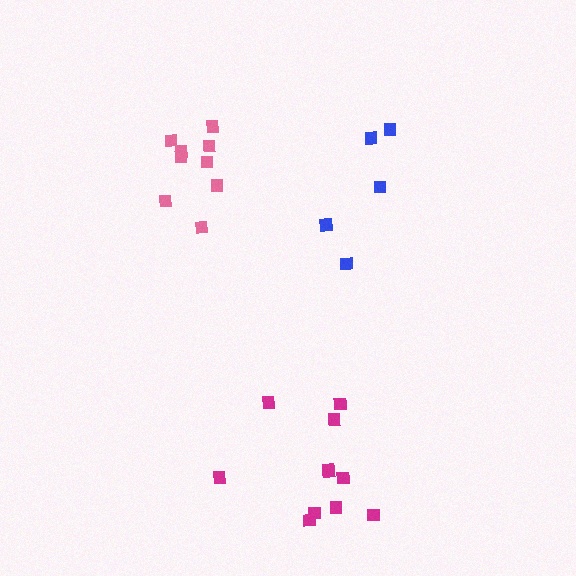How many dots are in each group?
Group 1: 5 dots, Group 2: 11 dots, Group 3: 9 dots (25 total).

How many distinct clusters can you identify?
There are 3 distinct clusters.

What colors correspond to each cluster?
The clusters are colored: blue, magenta, pink.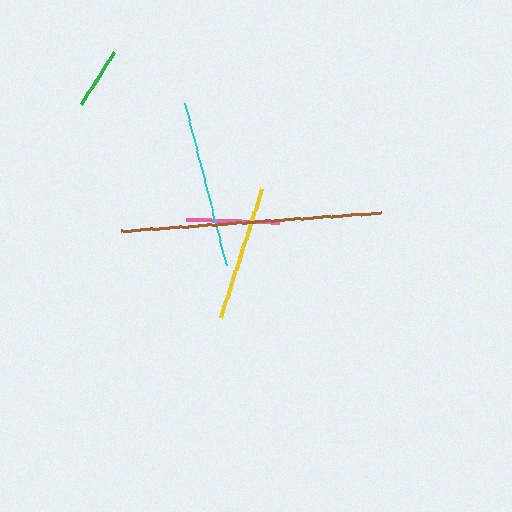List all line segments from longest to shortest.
From longest to shortest: brown, cyan, yellow, pink, green.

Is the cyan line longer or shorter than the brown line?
The brown line is longer than the cyan line.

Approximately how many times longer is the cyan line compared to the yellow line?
The cyan line is approximately 1.2 times the length of the yellow line.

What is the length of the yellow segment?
The yellow segment is approximately 136 pixels long.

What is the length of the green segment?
The green segment is approximately 61 pixels long.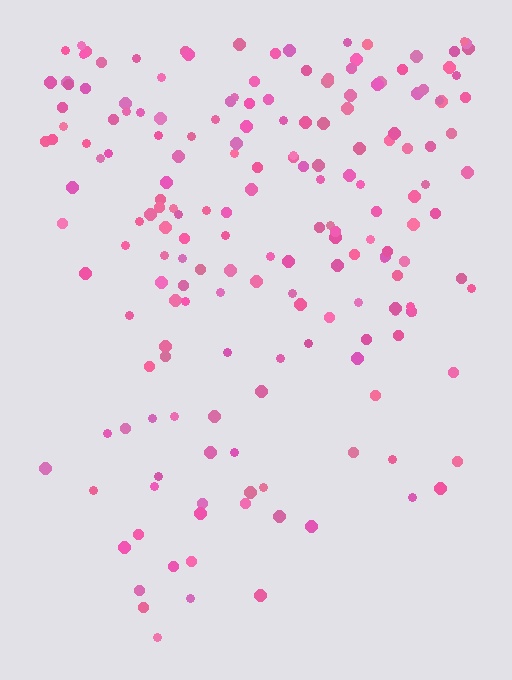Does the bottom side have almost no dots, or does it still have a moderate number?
Still a moderate number, just noticeably fewer than the top.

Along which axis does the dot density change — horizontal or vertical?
Vertical.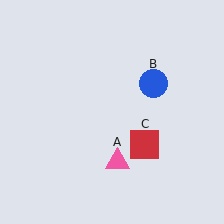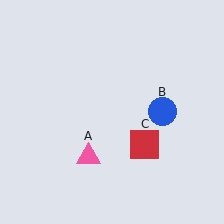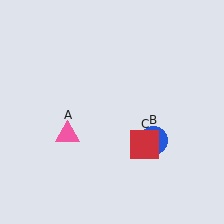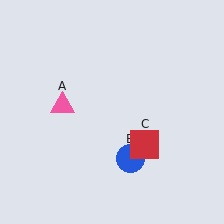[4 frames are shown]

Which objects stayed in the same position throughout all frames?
Red square (object C) remained stationary.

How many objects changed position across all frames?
2 objects changed position: pink triangle (object A), blue circle (object B).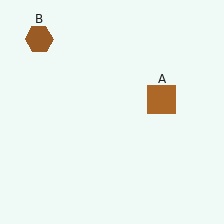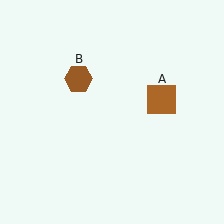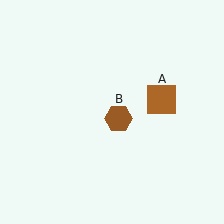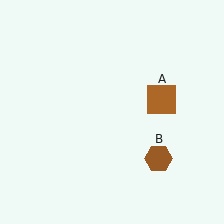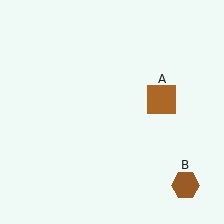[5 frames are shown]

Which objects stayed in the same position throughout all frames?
Brown square (object A) remained stationary.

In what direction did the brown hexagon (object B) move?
The brown hexagon (object B) moved down and to the right.